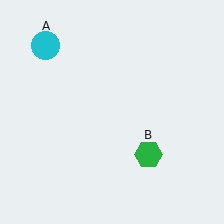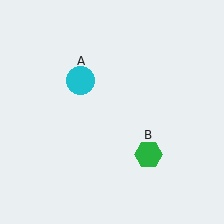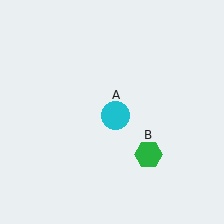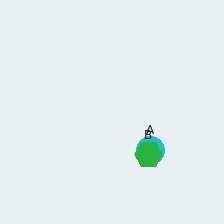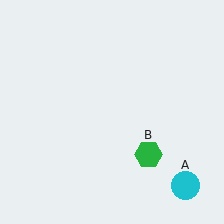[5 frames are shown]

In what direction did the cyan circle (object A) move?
The cyan circle (object A) moved down and to the right.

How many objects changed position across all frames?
1 object changed position: cyan circle (object A).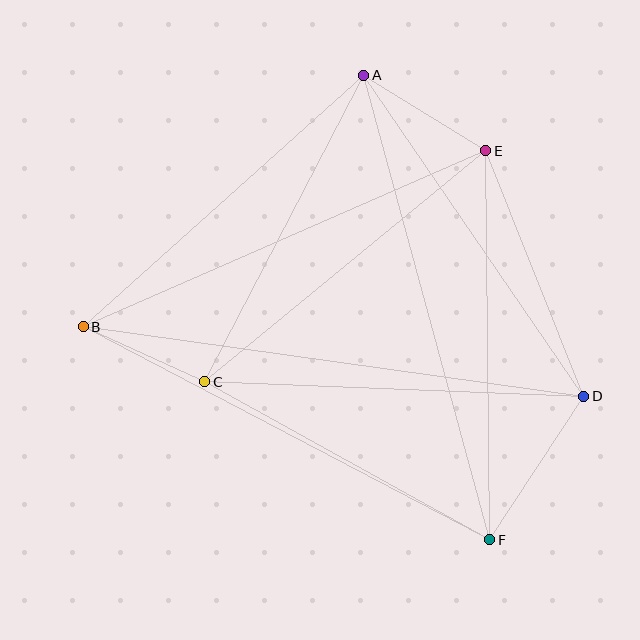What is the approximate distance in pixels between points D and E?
The distance between D and E is approximately 264 pixels.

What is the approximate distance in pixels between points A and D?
The distance between A and D is approximately 389 pixels.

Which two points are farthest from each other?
Points B and D are farthest from each other.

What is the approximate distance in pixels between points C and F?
The distance between C and F is approximately 326 pixels.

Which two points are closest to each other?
Points B and C are closest to each other.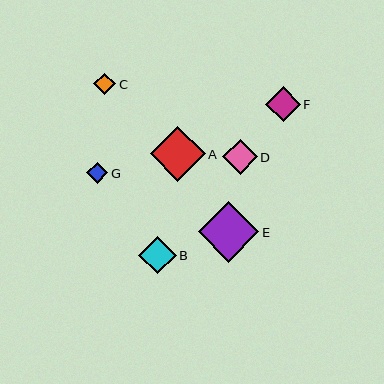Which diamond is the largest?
Diamond E is the largest with a size of approximately 60 pixels.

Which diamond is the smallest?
Diamond G is the smallest with a size of approximately 21 pixels.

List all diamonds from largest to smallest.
From largest to smallest: E, A, B, D, F, C, G.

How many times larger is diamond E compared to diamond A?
Diamond E is approximately 1.1 times the size of diamond A.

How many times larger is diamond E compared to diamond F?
Diamond E is approximately 1.7 times the size of diamond F.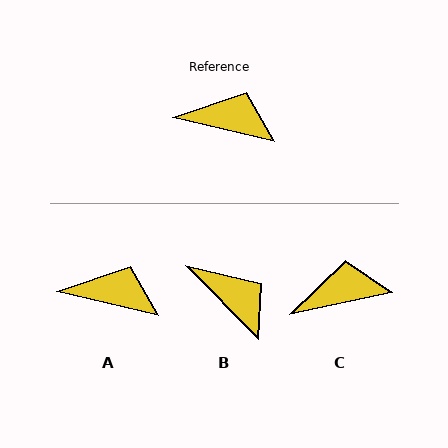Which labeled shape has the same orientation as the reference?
A.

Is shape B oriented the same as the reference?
No, it is off by about 32 degrees.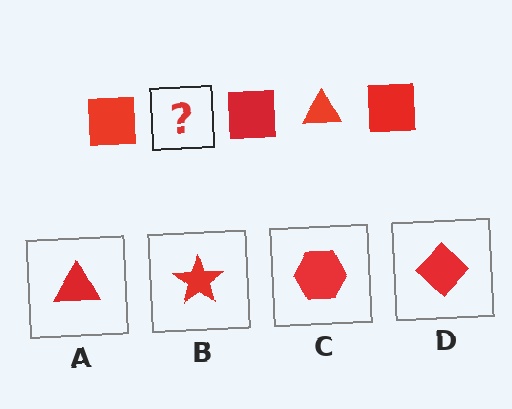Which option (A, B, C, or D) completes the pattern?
A.